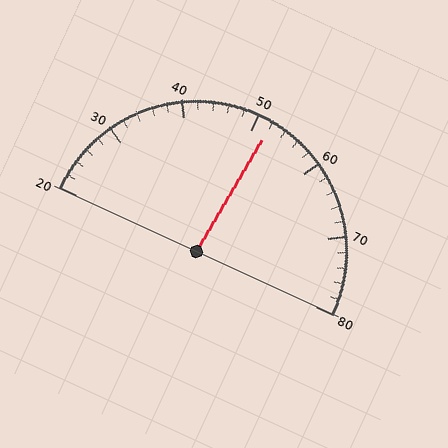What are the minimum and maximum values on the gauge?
The gauge ranges from 20 to 80.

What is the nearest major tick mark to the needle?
The nearest major tick mark is 50.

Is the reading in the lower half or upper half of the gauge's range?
The reading is in the upper half of the range (20 to 80).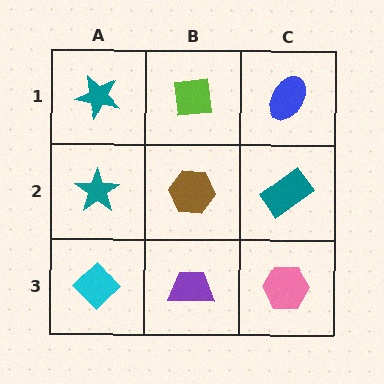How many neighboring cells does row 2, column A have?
3.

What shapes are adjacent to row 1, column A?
A teal star (row 2, column A), a lime square (row 1, column B).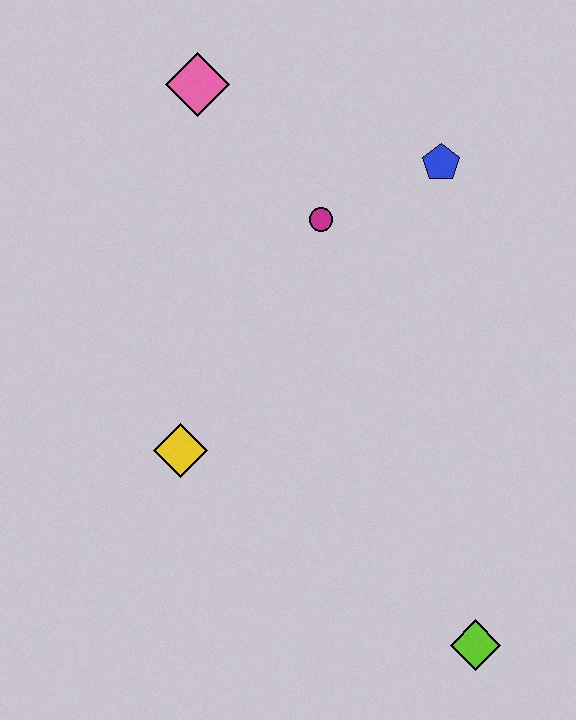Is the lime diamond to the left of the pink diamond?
No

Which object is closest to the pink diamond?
The magenta circle is closest to the pink diamond.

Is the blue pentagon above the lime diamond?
Yes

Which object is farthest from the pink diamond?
The lime diamond is farthest from the pink diamond.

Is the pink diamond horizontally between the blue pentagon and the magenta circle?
No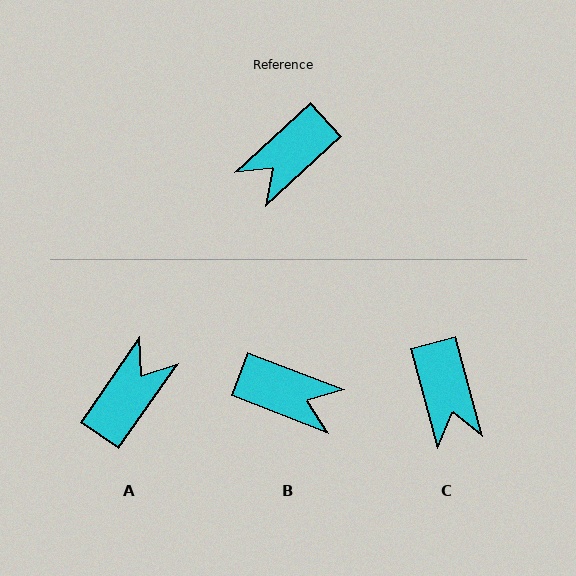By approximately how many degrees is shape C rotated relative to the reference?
Approximately 63 degrees counter-clockwise.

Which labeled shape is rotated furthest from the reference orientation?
A, about 167 degrees away.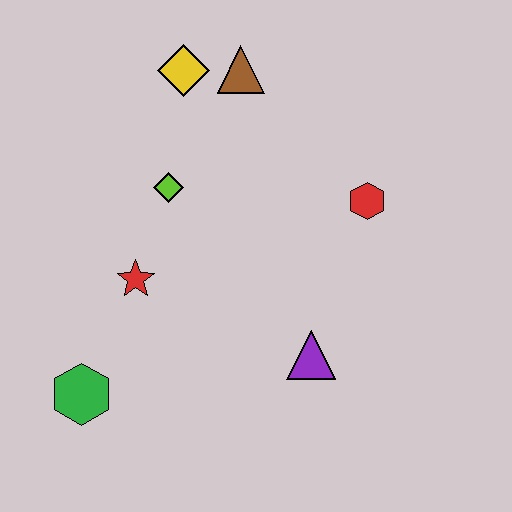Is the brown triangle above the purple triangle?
Yes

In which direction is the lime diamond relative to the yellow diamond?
The lime diamond is below the yellow diamond.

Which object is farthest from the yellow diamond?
The green hexagon is farthest from the yellow diamond.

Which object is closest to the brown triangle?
The yellow diamond is closest to the brown triangle.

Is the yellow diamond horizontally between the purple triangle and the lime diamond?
Yes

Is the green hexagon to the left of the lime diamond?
Yes